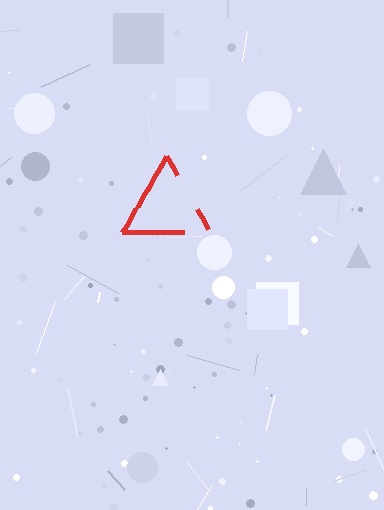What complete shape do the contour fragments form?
The contour fragments form a triangle.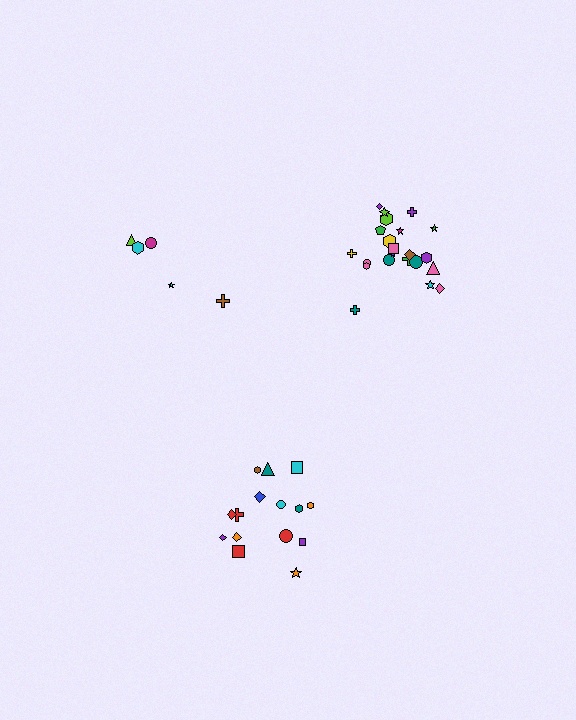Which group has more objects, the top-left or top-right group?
The top-right group.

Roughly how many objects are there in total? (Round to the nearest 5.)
Roughly 40 objects in total.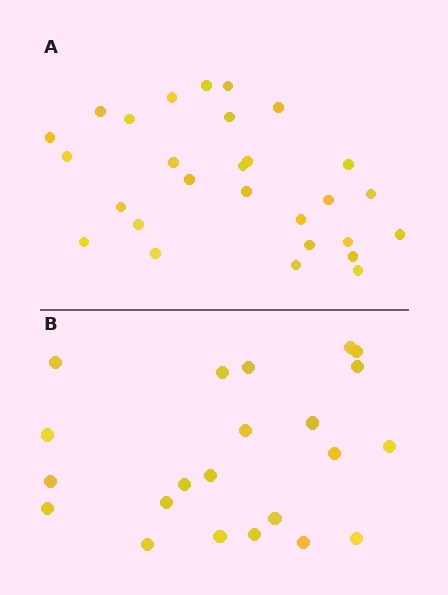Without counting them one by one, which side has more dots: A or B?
Region A (the top region) has more dots.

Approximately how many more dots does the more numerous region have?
Region A has about 6 more dots than region B.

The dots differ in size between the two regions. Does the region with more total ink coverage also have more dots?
No. Region B has more total ink coverage because its dots are larger, but region A actually contains more individual dots. Total area can be misleading — the number of items is what matters here.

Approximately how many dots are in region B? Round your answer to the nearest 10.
About 20 dots. (The exact count is 22, which rounds to 20.)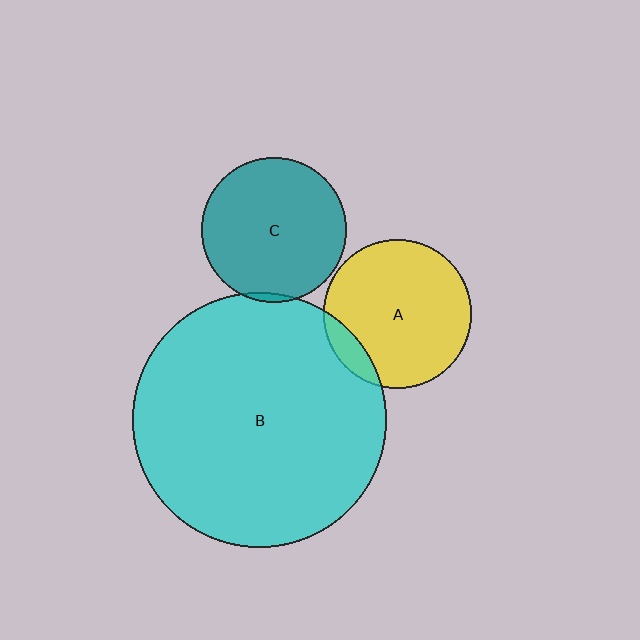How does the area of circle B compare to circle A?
Approximately 2.9 times.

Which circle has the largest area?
Circle B (cyan).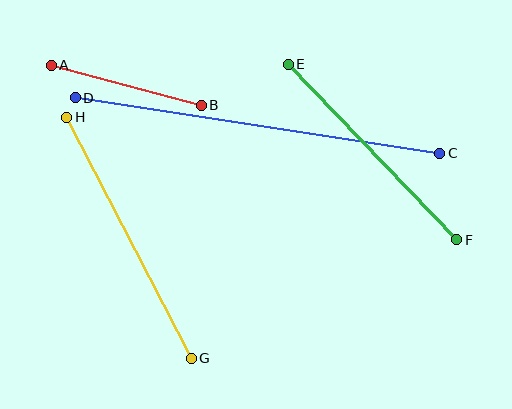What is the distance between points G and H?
The distance is approximately 271 pixels.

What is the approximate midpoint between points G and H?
The midpoint is at approximately (129, 238) pixels.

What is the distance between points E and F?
The distance is approximately 243 pixels.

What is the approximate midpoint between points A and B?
The midpoint is at approximately (126, 85) pixels.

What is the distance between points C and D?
The distance is approximately 368 pixels.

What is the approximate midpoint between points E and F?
The midpoint is at approximately (372, 152) pixels.